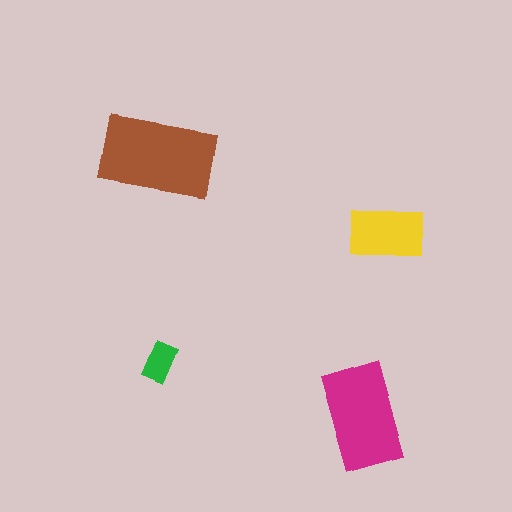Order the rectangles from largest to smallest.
the brown one, the magenta one, the yellow one, the green one.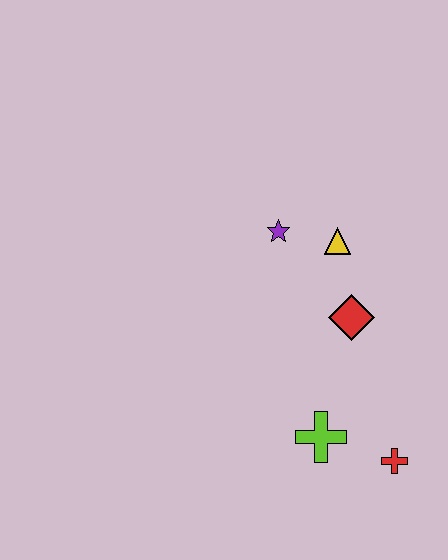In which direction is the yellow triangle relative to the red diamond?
The yellow triangle is above the red diamond.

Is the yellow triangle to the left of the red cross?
Yes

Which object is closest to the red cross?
The lime cross is closest to the red cross.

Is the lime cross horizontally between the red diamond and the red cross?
No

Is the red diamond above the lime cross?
Yes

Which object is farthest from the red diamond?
The red cross is farthest from the red diamond.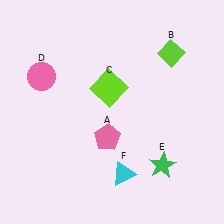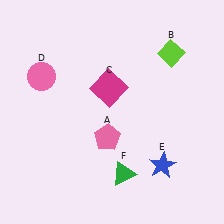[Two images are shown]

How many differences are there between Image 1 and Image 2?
There are 3 differences between the two images.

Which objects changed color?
C changed from lime to magenta. E changed from green to blue. F changed from cyan to green.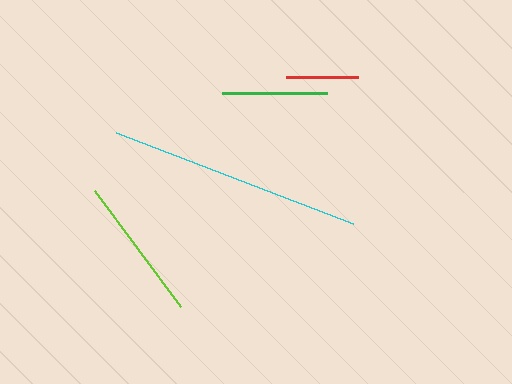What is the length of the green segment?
The green segment is approximately 105 pixels long.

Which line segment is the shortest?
The red line is the shortest at approximately 73 pixels.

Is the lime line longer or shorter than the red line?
The lime line is longer than the red line.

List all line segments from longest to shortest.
From longest to shortest: cyan, lime, green, red.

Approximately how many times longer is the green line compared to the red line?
The green line is approximately 1.4 times the length of the red line.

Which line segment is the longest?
The cyan line is the longest at approximately 253 pixels.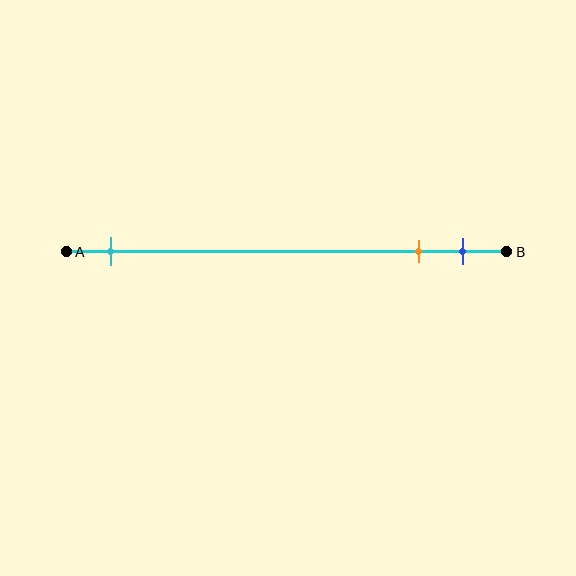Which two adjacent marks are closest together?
The orange and blue marks are the closest adjacent pair.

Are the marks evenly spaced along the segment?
No, the marks are not evenly spaced.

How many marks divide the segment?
There are 3 marks dividing the segment.